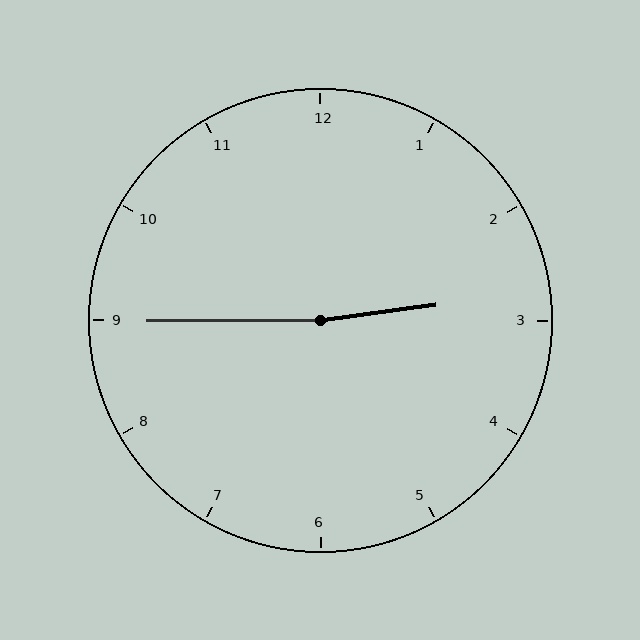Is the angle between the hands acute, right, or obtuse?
It is obtuse.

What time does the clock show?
2:45.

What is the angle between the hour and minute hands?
Approximately 172 degrees.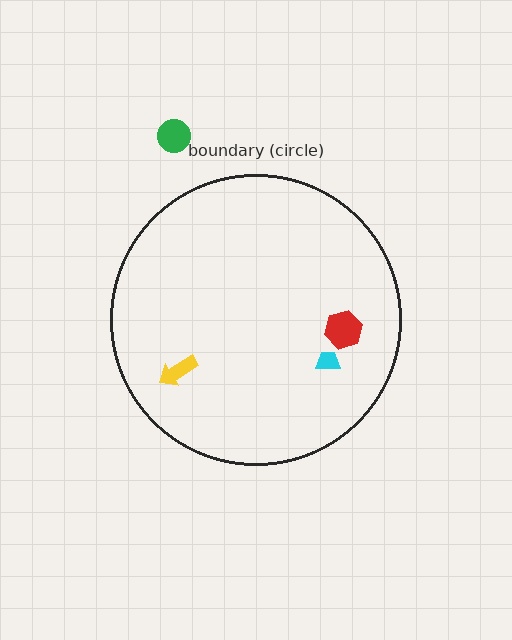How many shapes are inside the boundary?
3 inside, 1 outside.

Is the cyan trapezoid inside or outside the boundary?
Inside.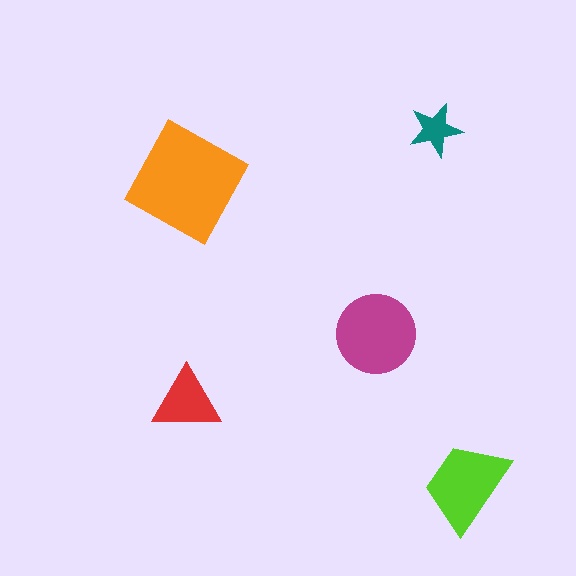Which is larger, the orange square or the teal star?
The orange square.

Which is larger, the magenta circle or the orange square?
The orange square.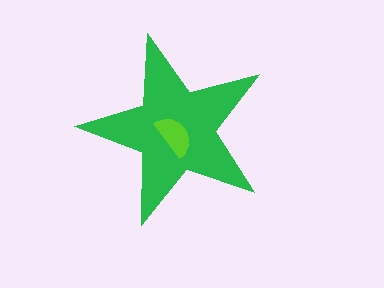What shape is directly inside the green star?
The lime semicircle.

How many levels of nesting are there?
2.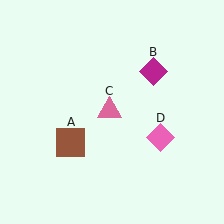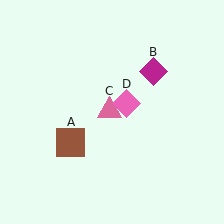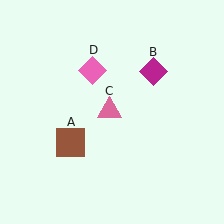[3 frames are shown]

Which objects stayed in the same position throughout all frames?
Brown square (object A) and magenta diamond (object B) and pink triangle (object C) remained stationary.